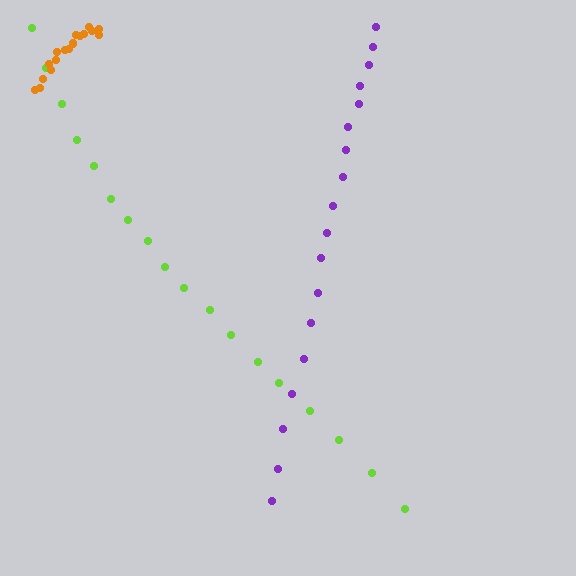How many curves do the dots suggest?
There are 3 distinct paths.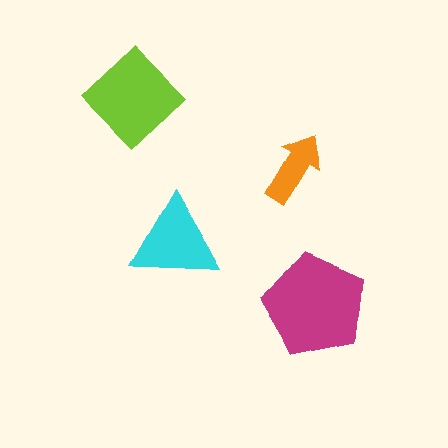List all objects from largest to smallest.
The magenta pentagon, the lime diamond, the cyan triangle, the orange arrow.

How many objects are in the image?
There are 4 objects in the image.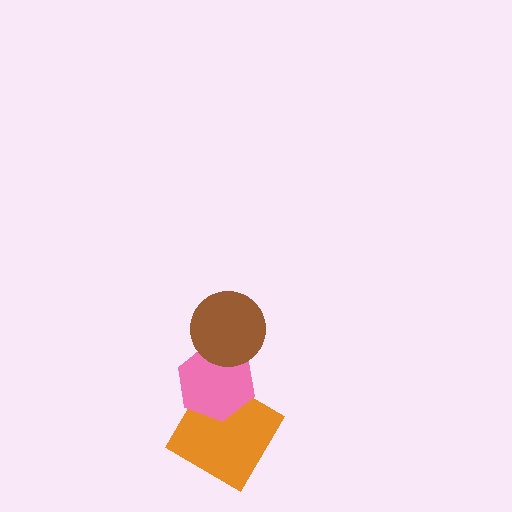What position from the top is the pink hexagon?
The pink hexagon is 2nd from the top.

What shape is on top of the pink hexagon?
The brown circle is on top of the pink hexagon.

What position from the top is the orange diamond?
The orange diamond is 3rd from the top.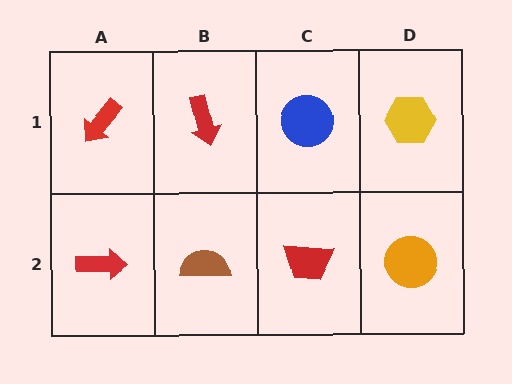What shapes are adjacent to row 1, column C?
A red trapezoid (row 2, column C), a red arrow (row 1, column B), a yellow hexagon (row 1, column D).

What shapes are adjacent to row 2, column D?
A yellow hexagon (row 1, column D), a red trapezoid (row 2, column C).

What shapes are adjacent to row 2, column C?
A blue circle (row 1, column C), a brown semicircle (row 2, column B), an orange circle (row 2, column D).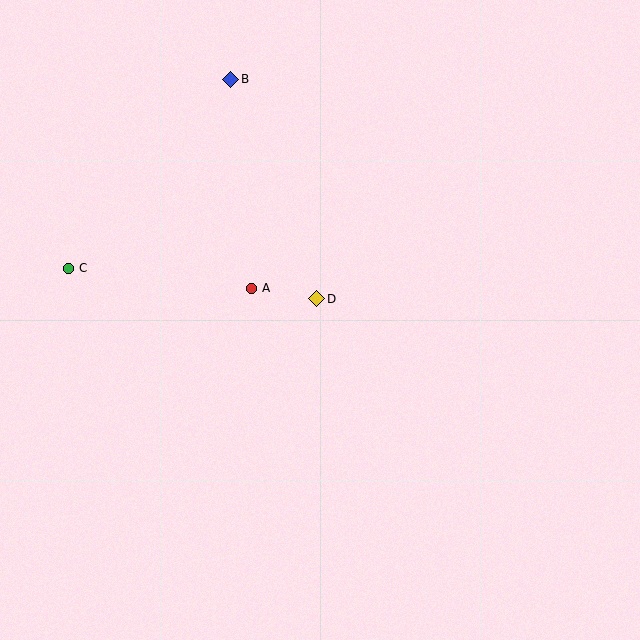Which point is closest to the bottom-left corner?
Point C is closest to the bottom-left corner.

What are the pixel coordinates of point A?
Point A is at (252, 288).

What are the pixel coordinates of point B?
Point B is at (231, 79).